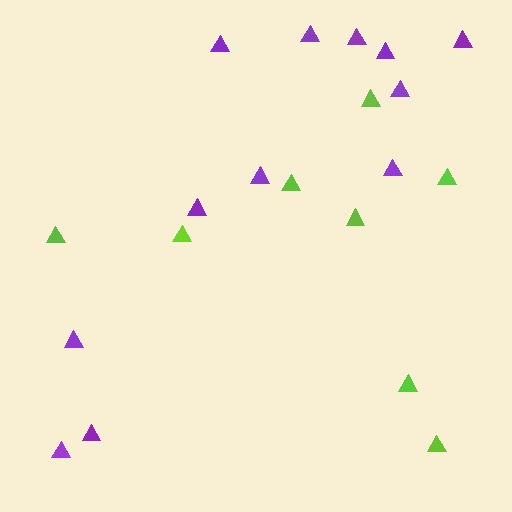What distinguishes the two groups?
There are 2 groups: one group of lime triangles (8) and one group of purple triangles (12).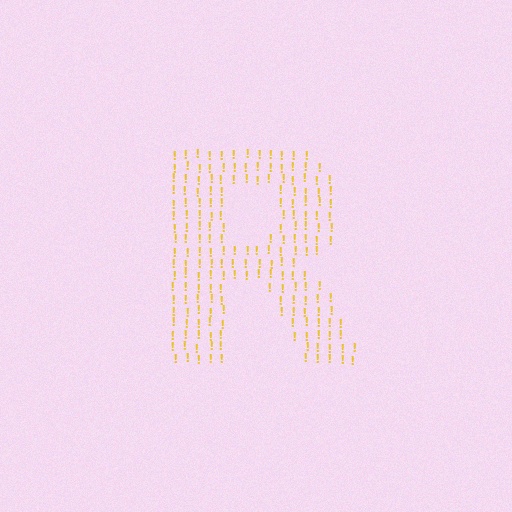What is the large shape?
The large shape is the letter R.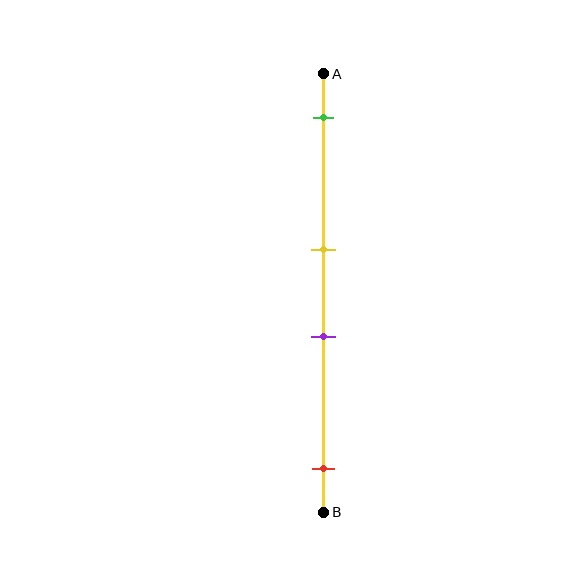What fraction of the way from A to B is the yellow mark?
The yellow mark is approximately 40% (0.4) of the way from A to B.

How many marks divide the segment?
There are 4 marks dividing the segment.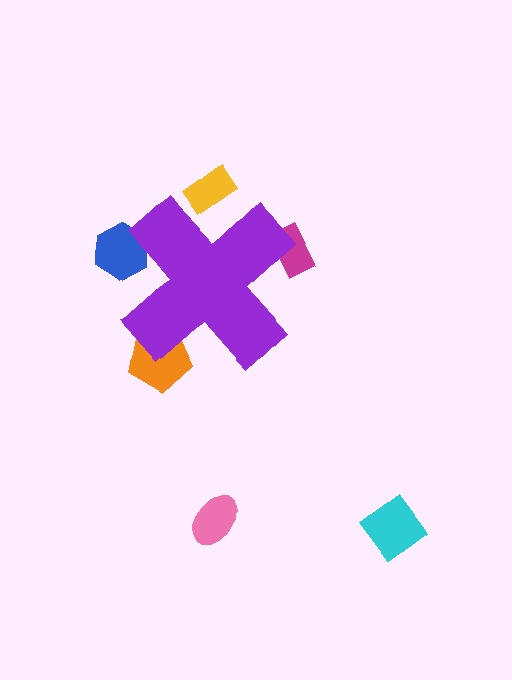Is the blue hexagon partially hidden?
Yes, the blue hexagon is partially hidden behind the purple cross.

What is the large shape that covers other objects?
A purple cross.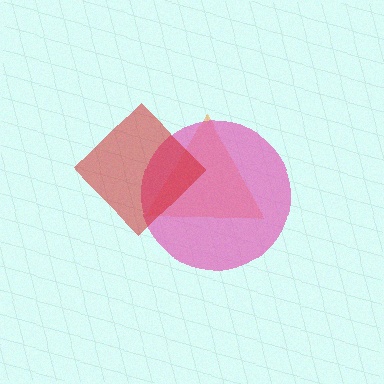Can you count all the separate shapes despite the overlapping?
Yes, there are 3 separate shapes.